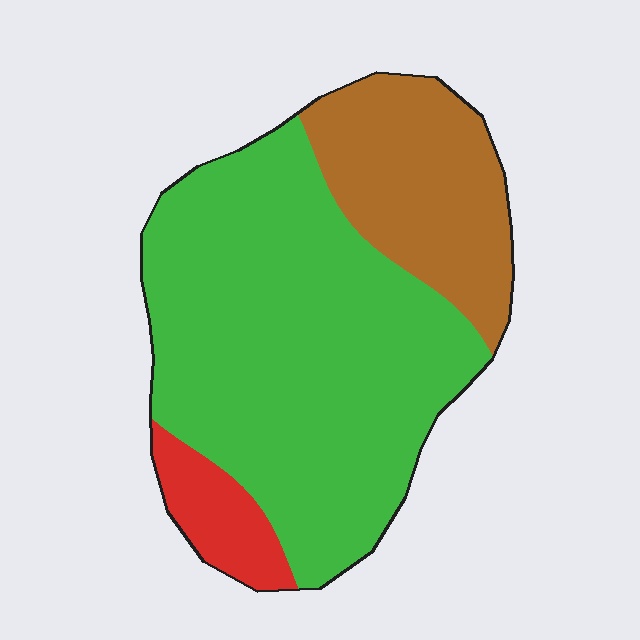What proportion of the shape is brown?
Brown takes up about one quarter (1/4) of the shape.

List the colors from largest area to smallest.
From largest to smallest: green, brown, red.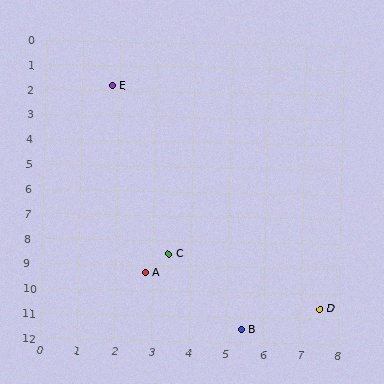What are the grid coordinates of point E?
Point E is at approximately (1.8, 1.8).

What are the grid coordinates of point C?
Point C is at approximately (3.4, 8.5).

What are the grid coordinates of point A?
Point A is at approximately (2.8, 9.3).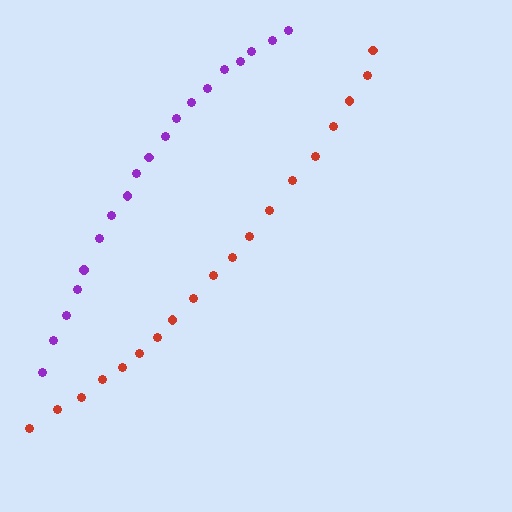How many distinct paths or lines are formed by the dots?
There are 2 distinct paths.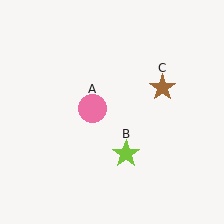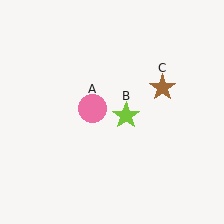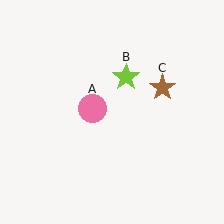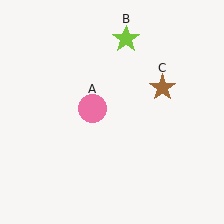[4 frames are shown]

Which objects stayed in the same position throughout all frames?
Pink circle (object A) and brown star (object C) remained stationary.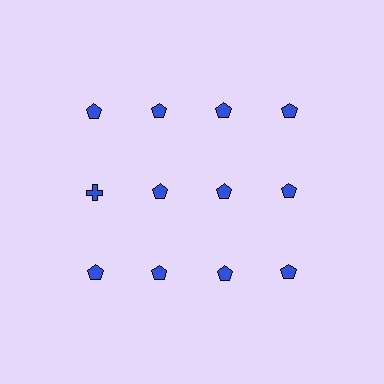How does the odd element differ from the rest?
It has a different shape: cross instead of pentagon.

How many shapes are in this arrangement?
There are 12 shapes arranged in a grid pattern.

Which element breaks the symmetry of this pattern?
The blue cross in the second row, leftmost column breaks the symmetry. All other shapes are blue pentagons.